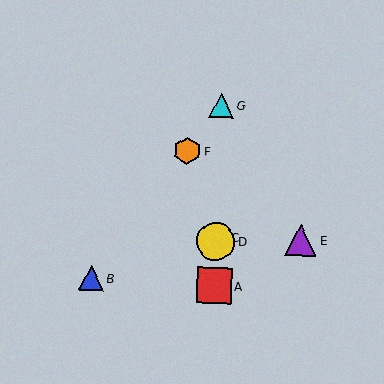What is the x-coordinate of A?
Object A is at x≈214.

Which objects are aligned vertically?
Objects A, C, D, G are aligned vertically.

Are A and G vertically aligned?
Yes, both are at x≈214.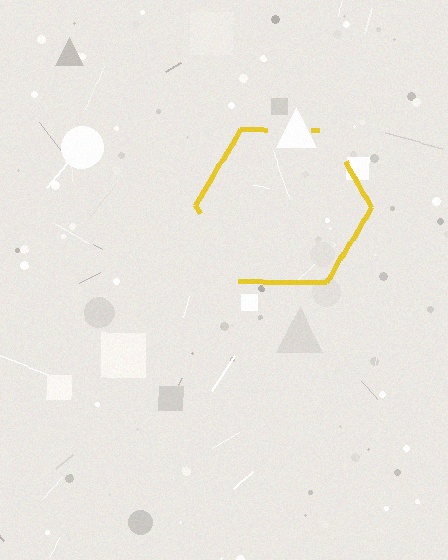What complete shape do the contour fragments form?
The contour fragments form a hexagon.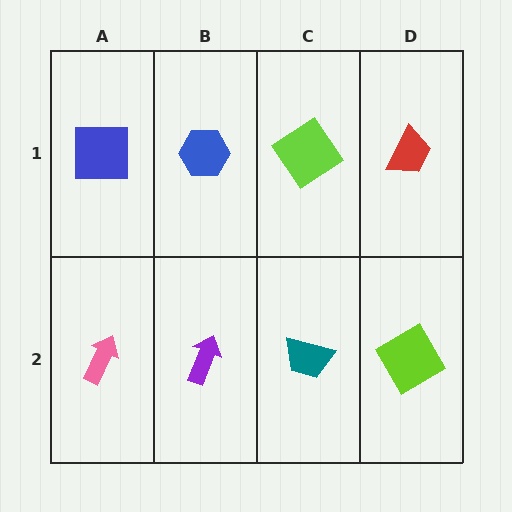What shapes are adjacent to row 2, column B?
A blue hexagon (row 1, column B), a pink arrow (row 2, column A), a teal trapezoid (row 2, column C).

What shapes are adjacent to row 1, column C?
A teal trapezoid (row 2, column C), a blue hexagon (row 1, column B), a red trapezoid (row 1, column D).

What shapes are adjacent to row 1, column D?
A lime diamond (row 2, column D), a lime diamond (row 1, column C).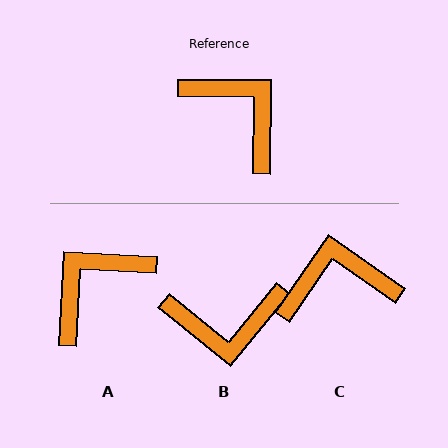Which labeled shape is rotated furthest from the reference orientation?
B, about 129 degrees away.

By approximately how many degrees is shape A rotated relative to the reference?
Approximately 87 degrees counter-clockwise.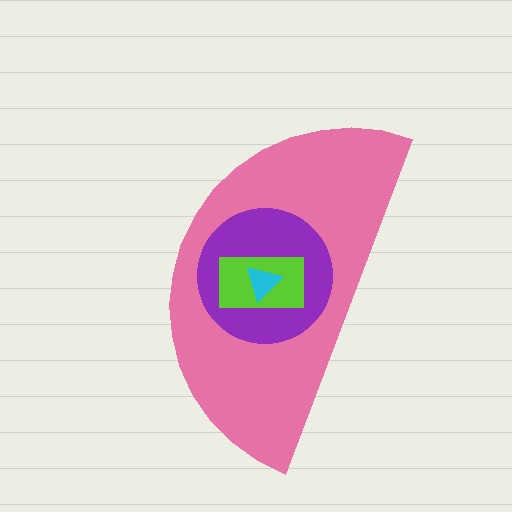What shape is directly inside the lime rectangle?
The cyan triangle.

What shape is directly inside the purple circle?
The lime rectangle.